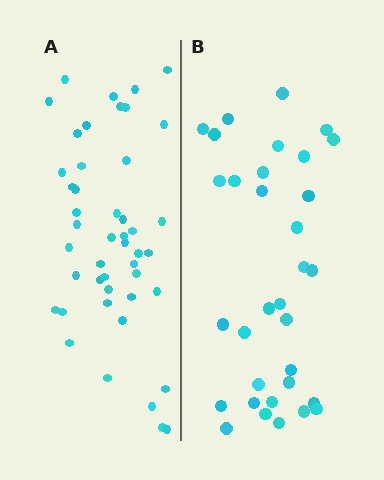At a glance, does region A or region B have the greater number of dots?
Region A (the left region) has more dots.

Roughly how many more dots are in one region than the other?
Region A has approximately 15 more dots than region B.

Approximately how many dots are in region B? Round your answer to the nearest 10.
About 30 dots. (The exact count is 33, which rounds to 30.)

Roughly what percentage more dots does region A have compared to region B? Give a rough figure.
About 40% more.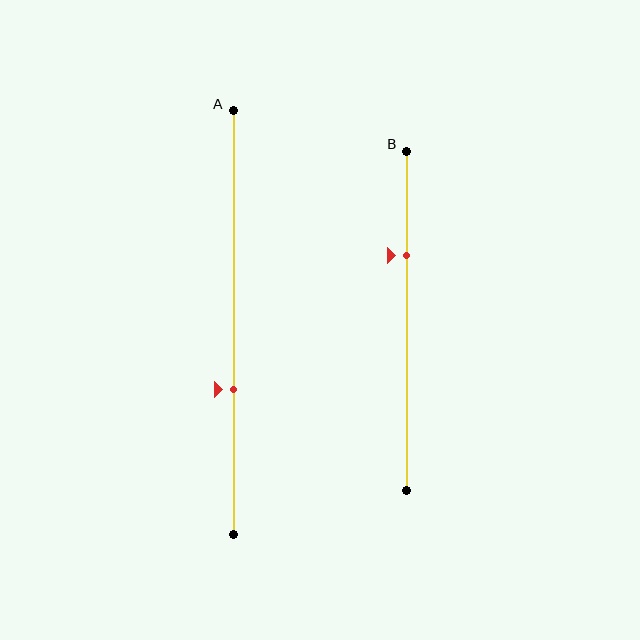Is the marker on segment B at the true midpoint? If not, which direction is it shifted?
No, the marker on segment B is shifted upward by about 19% of the segment length.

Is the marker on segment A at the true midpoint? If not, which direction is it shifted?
No, the marker on segment A is shifted downward by about 16% of the segment length.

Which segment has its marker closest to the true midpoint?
Segment A has its marker closest to the true midpoint.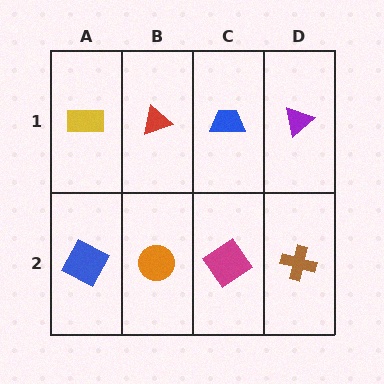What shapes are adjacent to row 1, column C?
A magenta diamond (row 2, column C), a red triangle (row 1, column B), a purple triangle (row 1, column D).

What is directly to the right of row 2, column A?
An orange circle.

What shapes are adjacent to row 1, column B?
An orange circle (row 2, column B), a yellow rectangle (row 1, column A), a blue trapezoid (row 1, column C).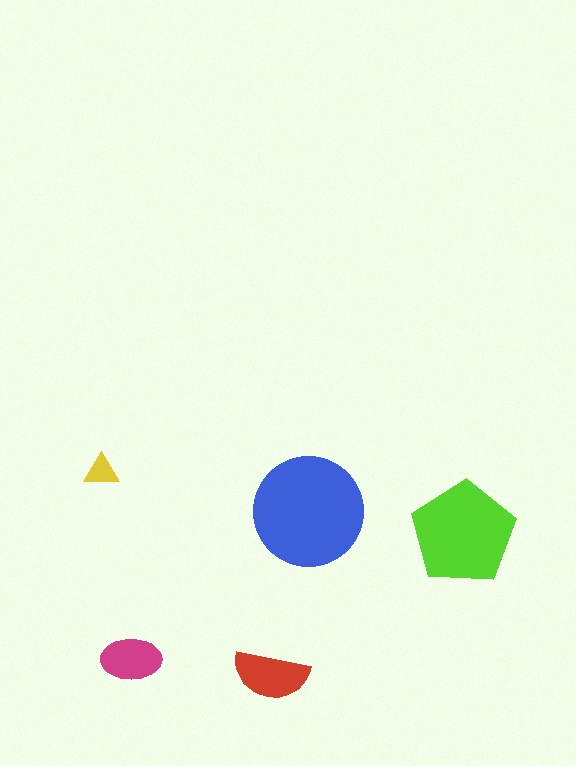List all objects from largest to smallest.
The blue circle, the lime pentagon, the red semicircle, the magenta ellipse, the yellow triangle.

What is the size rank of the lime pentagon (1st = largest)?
2nd.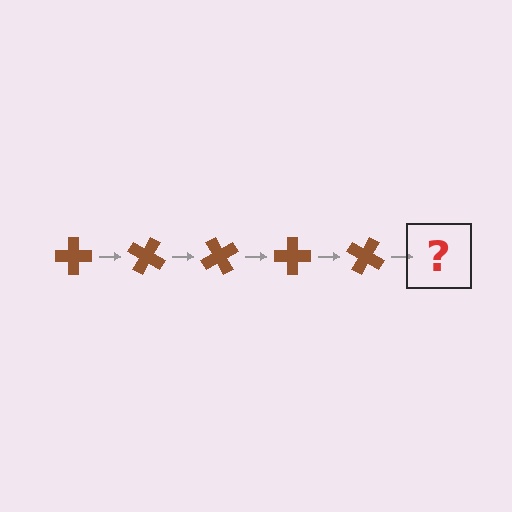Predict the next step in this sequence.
The next step is a brown cross rotated 150 degrees.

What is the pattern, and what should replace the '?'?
The pattern is that the cross rotates 30 degrees each step. The '?' should be a brown cross rotated 150 degrees.